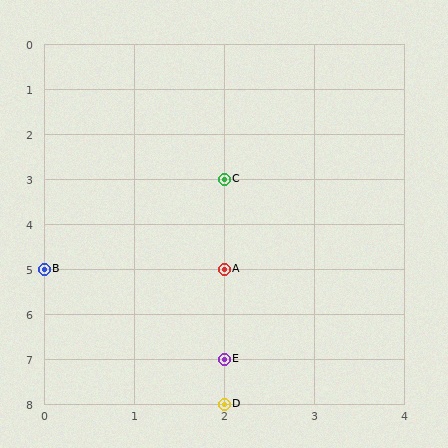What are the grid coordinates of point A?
Point A is at grid coordinates (2, 5).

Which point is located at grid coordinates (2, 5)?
Point A is at (2, 5).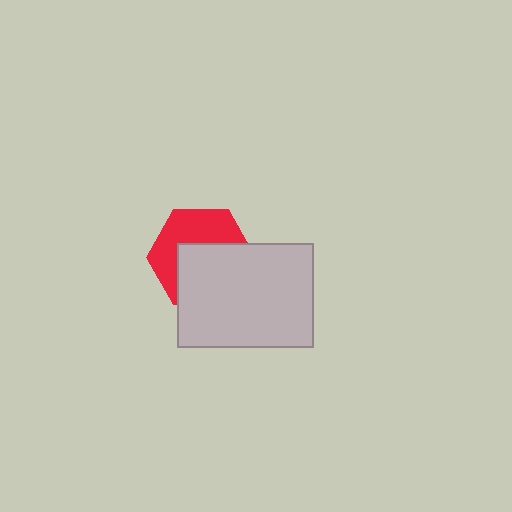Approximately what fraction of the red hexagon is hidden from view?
Roughly 52% of the red hexagon is hidden behind the light gray rectangle.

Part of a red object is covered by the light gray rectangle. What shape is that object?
It is a hexagon.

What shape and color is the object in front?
The object in front is a light gray rectangle.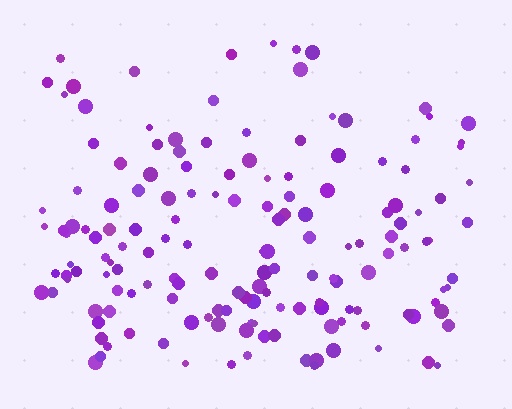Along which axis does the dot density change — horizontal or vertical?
Vertical.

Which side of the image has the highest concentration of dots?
The bottom.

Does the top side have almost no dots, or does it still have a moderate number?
Still a moderate number, just noticeably fewer than the bottom.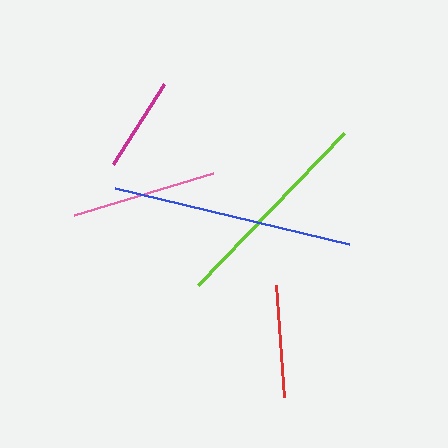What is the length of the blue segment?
The blue segment is approximately 241 pixels long.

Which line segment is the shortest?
The magenta line is the shortest at approximately 94 pixels.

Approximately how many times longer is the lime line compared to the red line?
The lime line is approximately 1.9 times the length of the red line.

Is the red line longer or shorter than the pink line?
The pink line is longer than the red line.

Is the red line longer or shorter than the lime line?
The lime line is longer than the red line.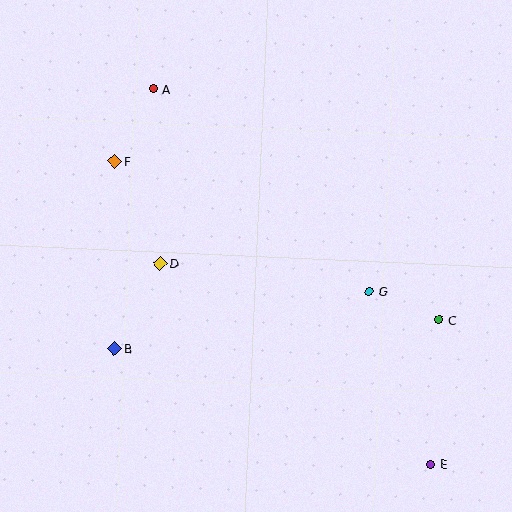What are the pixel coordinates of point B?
Point B is at (114, 349).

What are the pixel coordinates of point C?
Point C is at (439, 320).